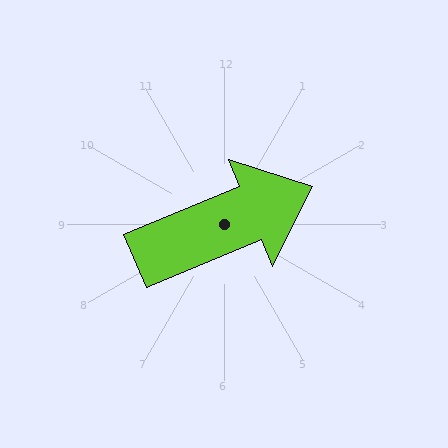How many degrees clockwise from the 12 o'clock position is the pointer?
Approximately 67 degrees.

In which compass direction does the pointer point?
Northeast.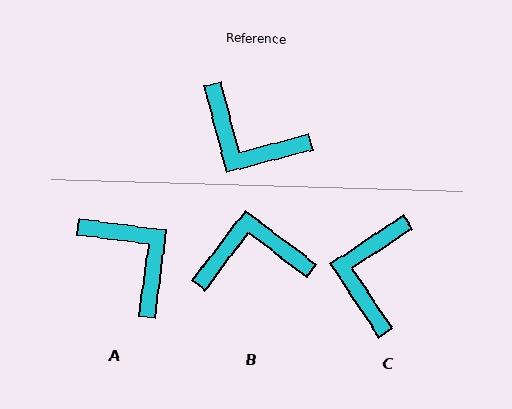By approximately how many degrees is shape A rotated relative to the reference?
Approximately 158 degrees counter-clockwise.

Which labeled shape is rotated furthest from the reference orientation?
A, about 158 degrees away.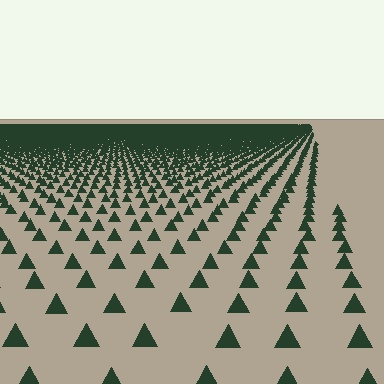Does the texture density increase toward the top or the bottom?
Density increases toward the top.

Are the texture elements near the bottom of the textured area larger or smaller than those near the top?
Larger. Near the bottom, elements are closer to the viewer and appear at a bigger on-screen size.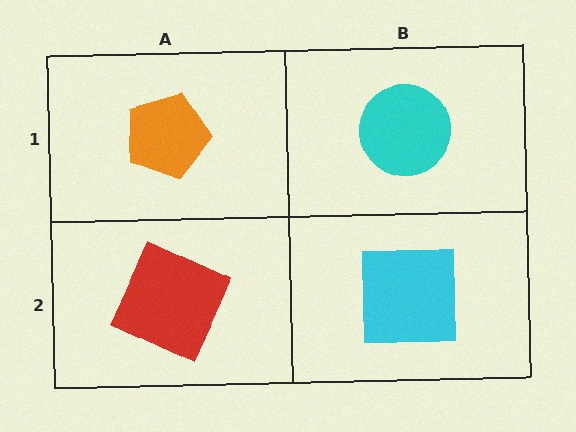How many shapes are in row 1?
2 shapes.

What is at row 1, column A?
An orange pentagon.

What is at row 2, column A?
A red square.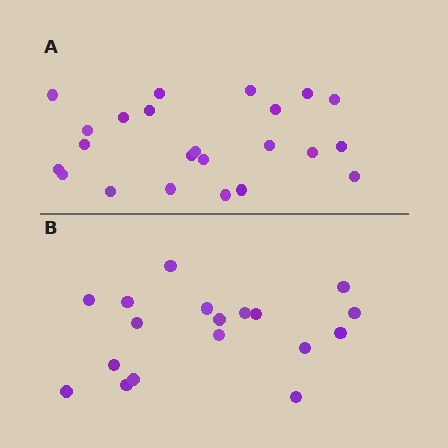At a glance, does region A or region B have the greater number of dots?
Region A (the top region) has more dots.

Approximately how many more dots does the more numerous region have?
Region A has about 5 more dots than region B.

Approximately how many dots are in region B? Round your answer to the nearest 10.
About 20 dots. (The exact count is 18, which rounds to 20.)